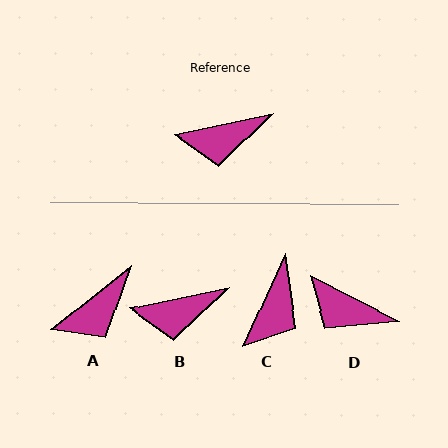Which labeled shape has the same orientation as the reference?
B.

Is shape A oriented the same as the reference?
No, it is off by about 27 degrees.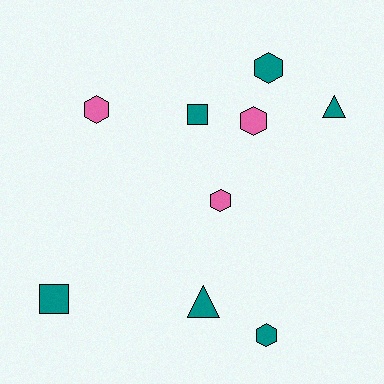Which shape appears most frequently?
Hexagon, with 5 objects.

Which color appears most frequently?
Teal, with 6 objects.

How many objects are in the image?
There are 9 objects.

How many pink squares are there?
There are no pink squares.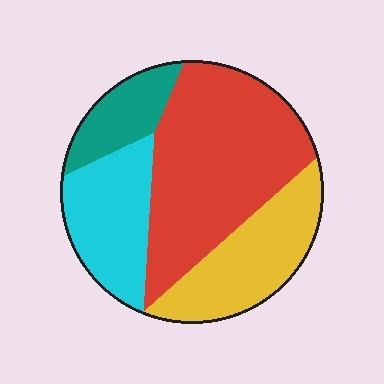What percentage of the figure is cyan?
Cyan takes up about one fifth (1/5) of the figure.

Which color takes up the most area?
Red, at roughly 45%.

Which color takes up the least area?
Teal, at roughly 10%.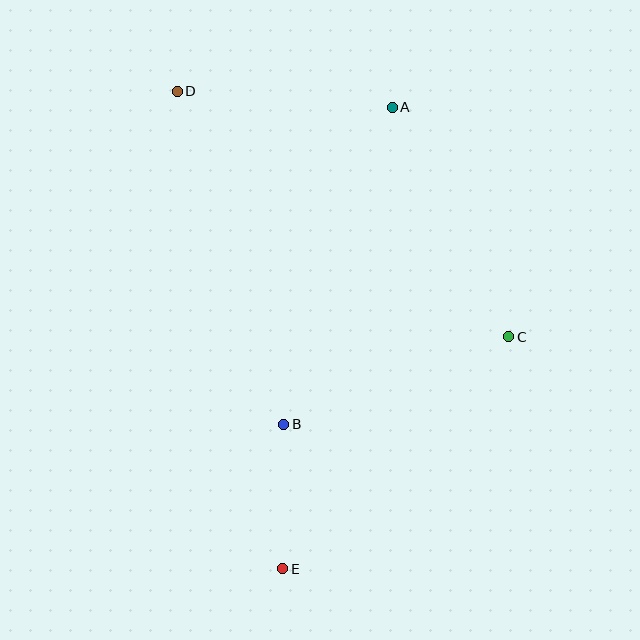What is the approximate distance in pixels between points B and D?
The distance between B and D is approximately 349 pixels.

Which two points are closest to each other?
Points B and E are closest to each other.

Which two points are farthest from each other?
Points D and E are farthest from each other.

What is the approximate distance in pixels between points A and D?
The distance between A and D is approximately 216 pixels.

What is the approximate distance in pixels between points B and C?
The distance between B and C is approximately 242 pixels.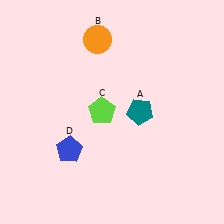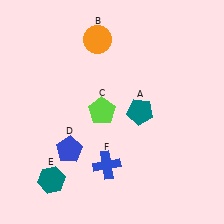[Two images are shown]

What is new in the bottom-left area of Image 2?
A blue cross (F) was added in the bottom-left area of Image 2.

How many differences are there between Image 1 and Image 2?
There are 2 differences between the two images.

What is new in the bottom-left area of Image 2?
A teal hexagon (E) was added in the bottom-left area of Image 2.